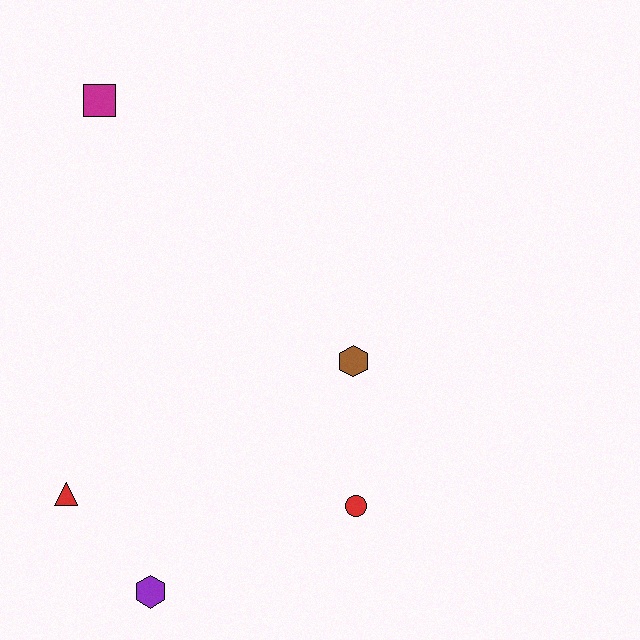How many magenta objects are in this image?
There is 1 magenta object.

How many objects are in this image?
There are 5 objects.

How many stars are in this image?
There are no stars.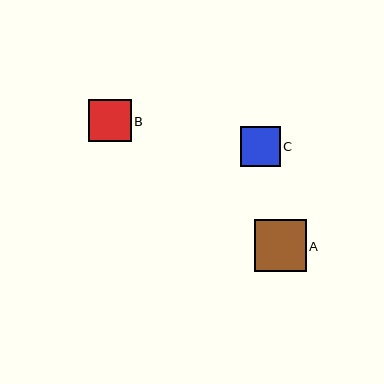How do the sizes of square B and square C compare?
Square B and square C are approximately the same size.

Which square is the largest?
Square A is the largest with a size of approximately 52 pixels.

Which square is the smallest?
Square C is the smallest with a size of approximately 40 pixels.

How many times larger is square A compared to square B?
Square A is approximately 1.2 times the size of square B.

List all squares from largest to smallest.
From largest to smallest: A, B, C.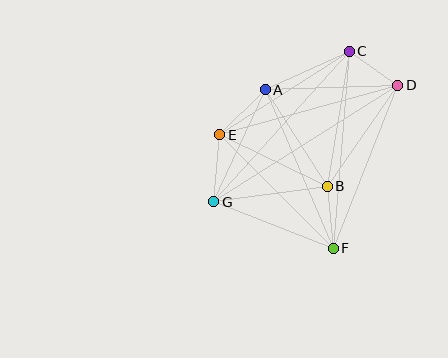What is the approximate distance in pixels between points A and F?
The distance between A and F is approximately 173 pixels.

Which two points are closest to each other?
Points C and D are closest to each other.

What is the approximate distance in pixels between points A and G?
The distance between A and G is approximately 123 pixels.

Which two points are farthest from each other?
Points D and G are farthest from each other.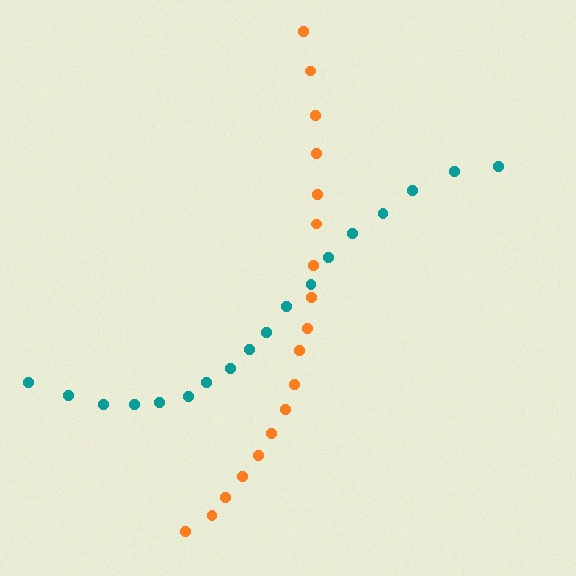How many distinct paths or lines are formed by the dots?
There are 2 distinct paths.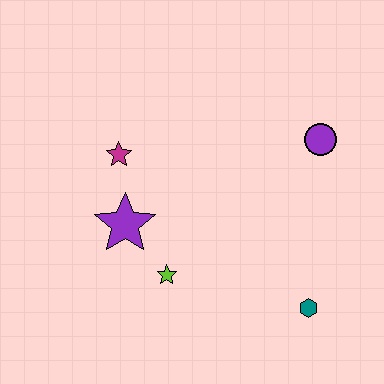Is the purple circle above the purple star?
Yes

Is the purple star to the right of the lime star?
No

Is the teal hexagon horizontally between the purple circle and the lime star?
Yes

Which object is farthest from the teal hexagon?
The magenta star is farthest from the teal hexagon.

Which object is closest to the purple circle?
The teal hexagon is closest to the purple circle.